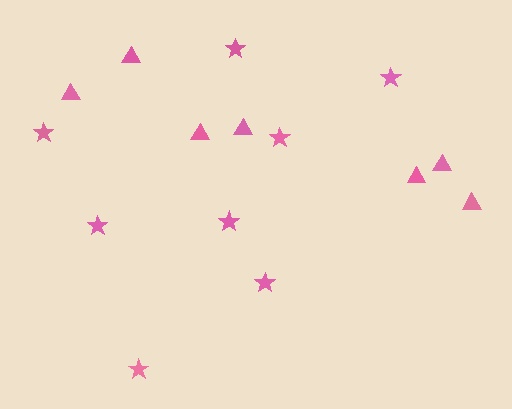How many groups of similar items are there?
There are 2 groups: one group of stars (8) and one group of triangles (7).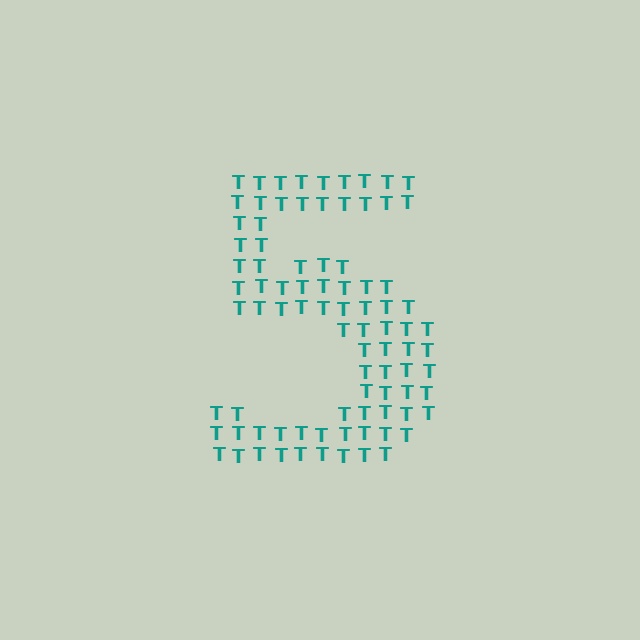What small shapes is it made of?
It is made of small letter T's.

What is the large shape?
The large shape is the digit 5.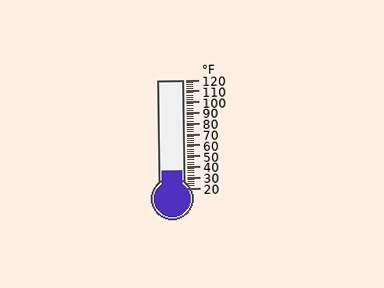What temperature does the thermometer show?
The thermometer shows approximately 36°F.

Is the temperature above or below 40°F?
The temperature is below 40°F.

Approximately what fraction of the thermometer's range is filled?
The thermometer is filled to approximately 15% of its range.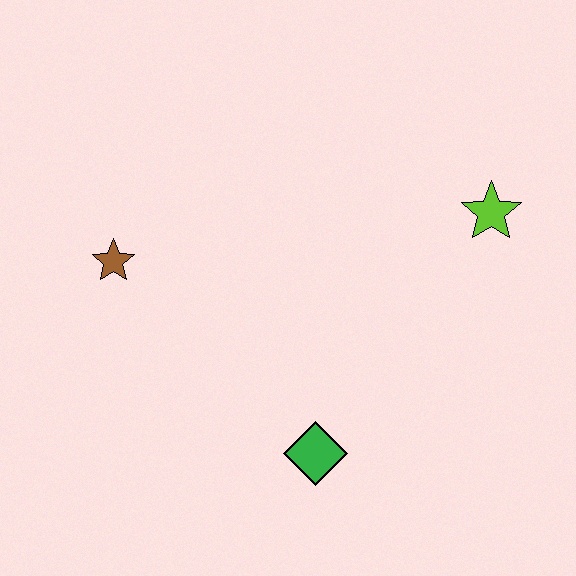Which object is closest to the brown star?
The green diamond is closest to the brown star.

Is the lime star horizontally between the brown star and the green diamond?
No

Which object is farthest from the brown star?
The lime star is farthest from the brown star.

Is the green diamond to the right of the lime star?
No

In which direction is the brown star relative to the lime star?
The brown star is to the left of the lime star.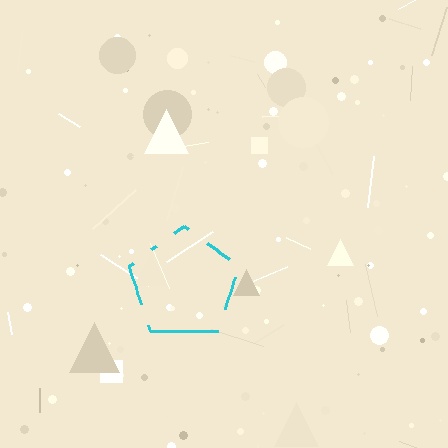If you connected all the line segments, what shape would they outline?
They would outline a pentagon.